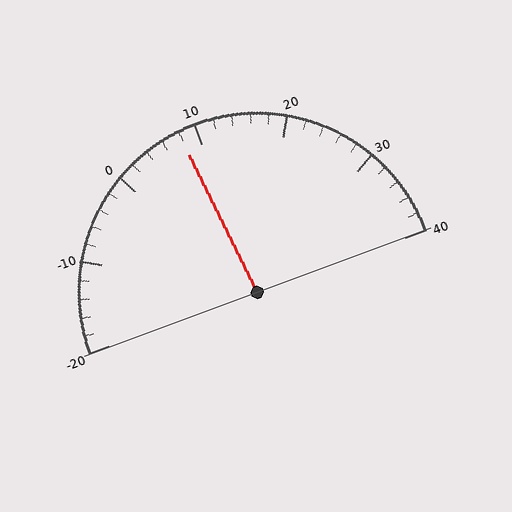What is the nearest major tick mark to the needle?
The nearest major tick mark is 10.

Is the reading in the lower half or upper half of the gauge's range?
The reading is in the lower half of the range (-20 to 40).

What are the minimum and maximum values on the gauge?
The gauge ranges from -20 to 40.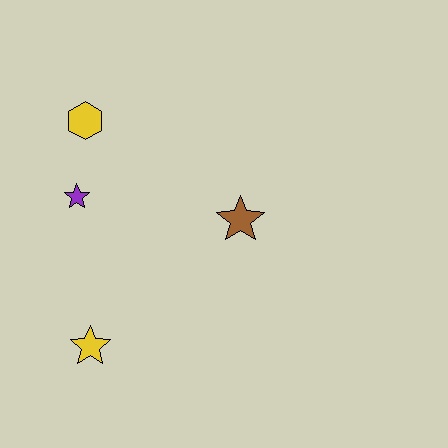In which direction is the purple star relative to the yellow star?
The purple star is above the yellow star.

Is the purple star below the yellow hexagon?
Yes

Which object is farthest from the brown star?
The yellow star is farthest from the brown star.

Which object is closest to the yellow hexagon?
The purple star is closest to the yellow hexagon.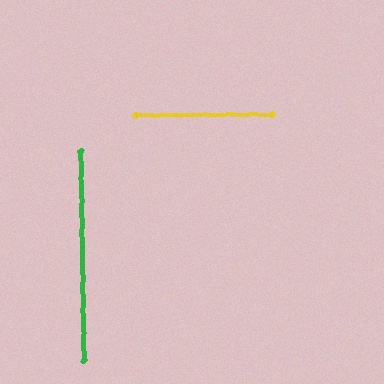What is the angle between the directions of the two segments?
Approximately 90 degrees.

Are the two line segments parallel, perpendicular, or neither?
Perpendicular — they meet at approximately 90°.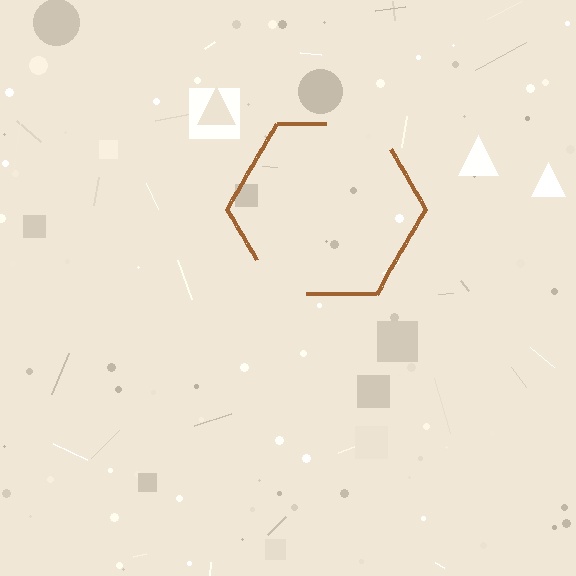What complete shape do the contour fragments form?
The contour fragments form a hexagon.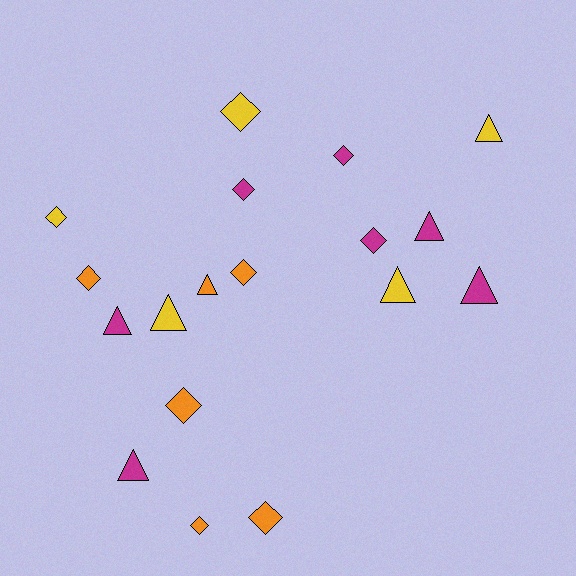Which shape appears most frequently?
Diamond, with 10 objects.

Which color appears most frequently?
Magenta, with 7 objects.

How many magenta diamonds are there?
There are 3 magenta diamonds.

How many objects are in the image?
There are 18 objects.